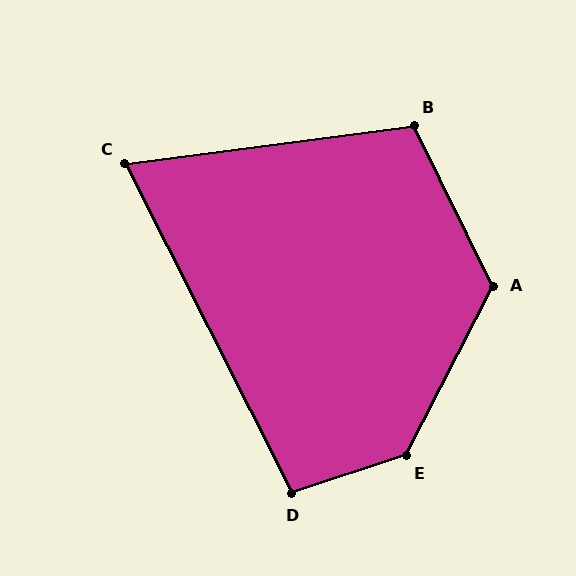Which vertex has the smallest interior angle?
C, at approximately 71 degrees.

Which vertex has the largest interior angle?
E, at approximately 135 degrees.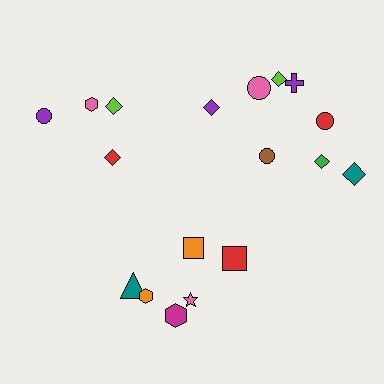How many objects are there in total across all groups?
There are 18 objects.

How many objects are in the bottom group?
There are 6 objects.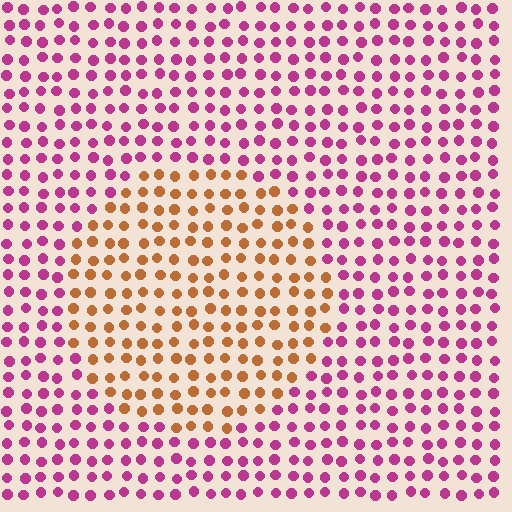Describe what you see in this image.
The image is filled with small magenta elements in a uniform arrangement. A circle-shaped region is visible where the elements are tinted to a slightly different hue, forming a subtle color boundary.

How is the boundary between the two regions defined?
The boundary is defined purely by a slight shift in hue (about 64 degrees). Spacing, size, and orientation are identical on both sides.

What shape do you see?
I see a circle.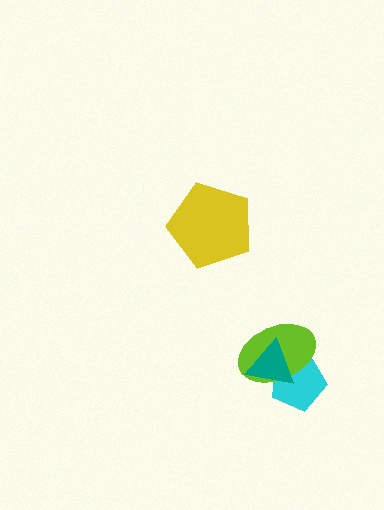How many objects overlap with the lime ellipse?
2 objects overlap with the lime ellipse.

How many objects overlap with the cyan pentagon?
2 objects overlap with the cyan pentagon.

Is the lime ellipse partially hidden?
Yes, it is partially covered by another shape.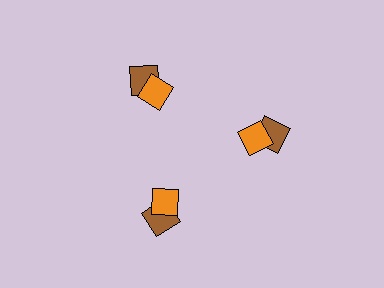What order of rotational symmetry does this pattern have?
This pattern has 3-fold rotational symmetry.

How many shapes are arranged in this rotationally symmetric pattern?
There are 6 shapes, arranged in 3 groups of 2.